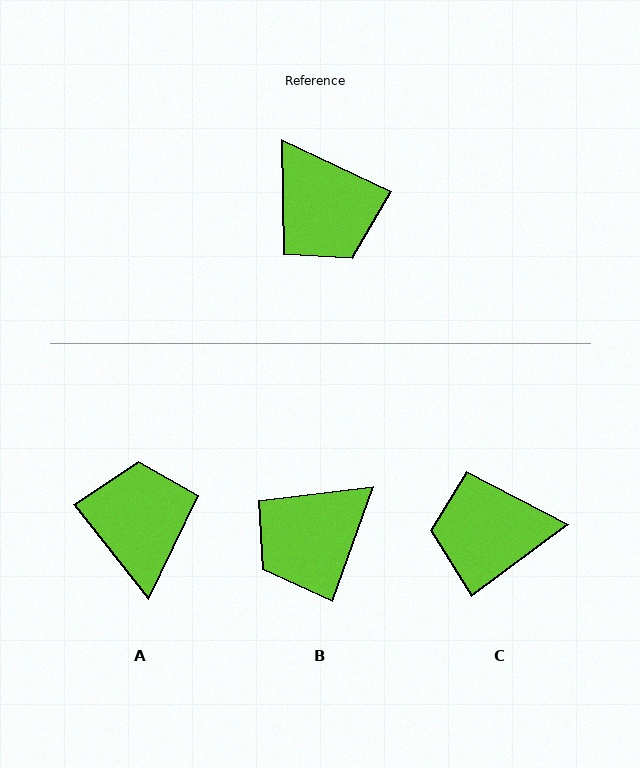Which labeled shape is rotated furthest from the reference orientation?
A, about 154 degrees away.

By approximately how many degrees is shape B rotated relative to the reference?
Approximately 84 degrees clockwise.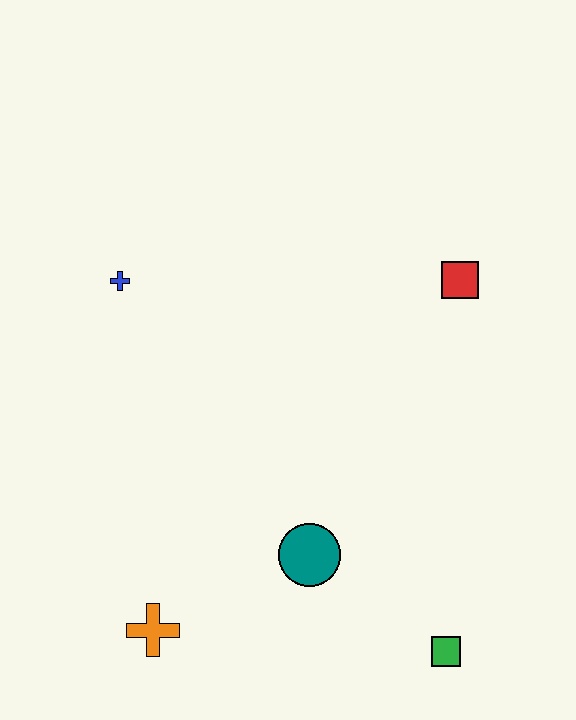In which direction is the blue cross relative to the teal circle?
The blue cross is above the teal circle.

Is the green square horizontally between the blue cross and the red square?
Yes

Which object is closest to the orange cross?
The teal circle is closest to the orange cross.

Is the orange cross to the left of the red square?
Yes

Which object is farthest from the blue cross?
The green square is farthest from the blue cross.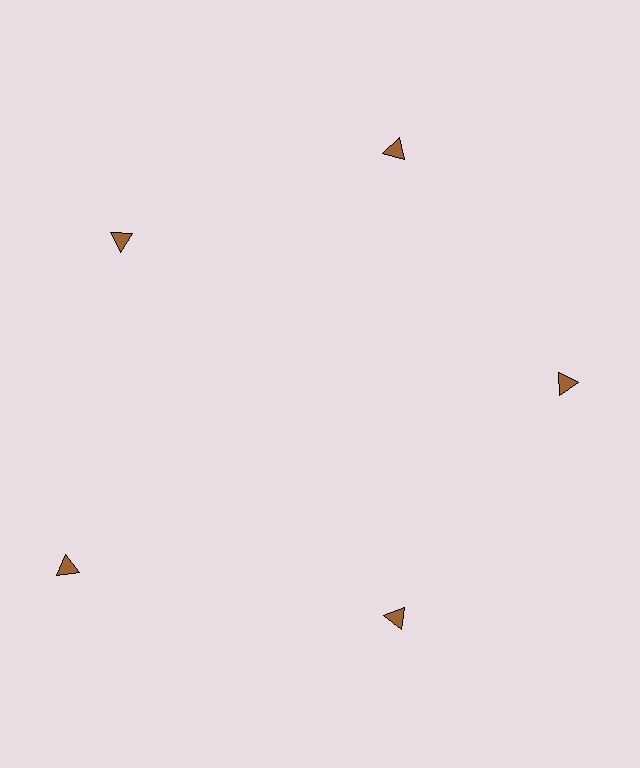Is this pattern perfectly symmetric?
No. The 5 brown triangles are arranged in a ring, but one element near the 8 o'clock position is pushed outward from the center, breaking the 5-fold rotational symmetry.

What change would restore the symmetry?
The symmetry would be restored by moving it inward, back onto the ring so that all 5 triangles sit at equal angles and equal distance from the center.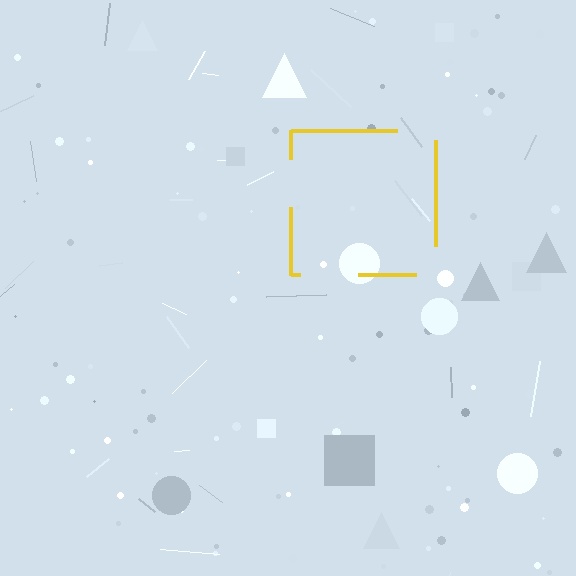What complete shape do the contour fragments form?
The contour fragments form a square.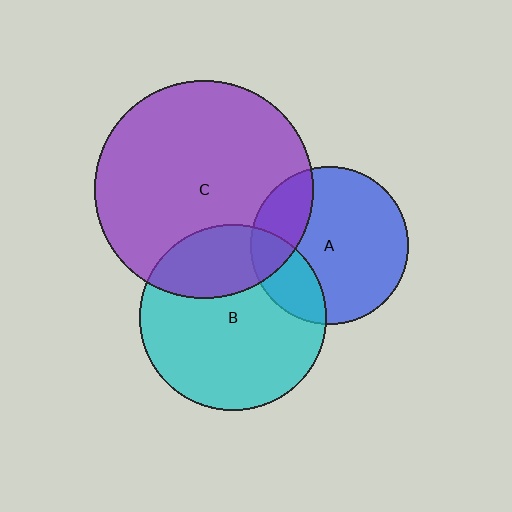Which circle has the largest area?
Circle C (purple).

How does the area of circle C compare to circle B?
Approximately 1.4 times.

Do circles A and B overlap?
Yes.